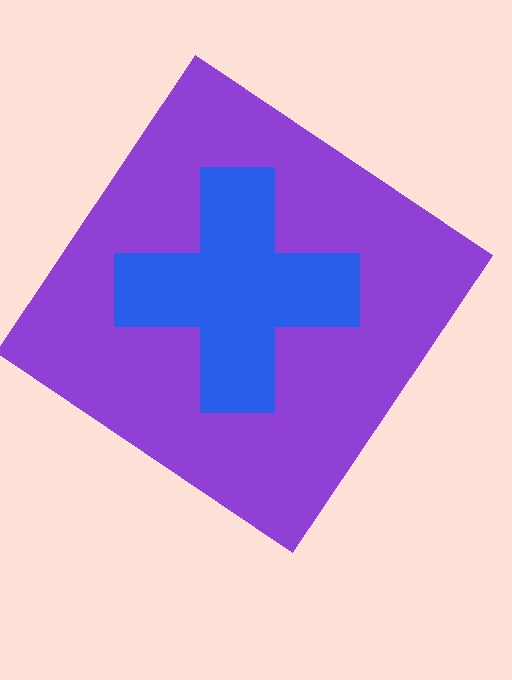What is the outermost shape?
The purple diamond.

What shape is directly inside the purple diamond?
The blue cross.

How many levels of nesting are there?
2.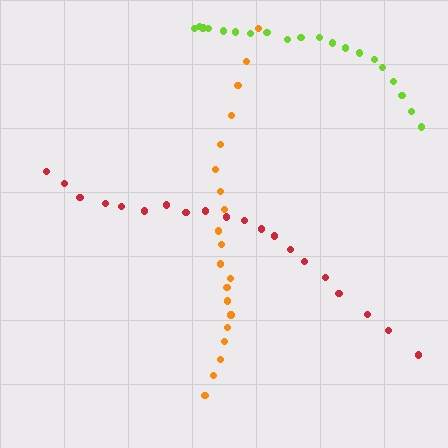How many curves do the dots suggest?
There are 3 distinct paths.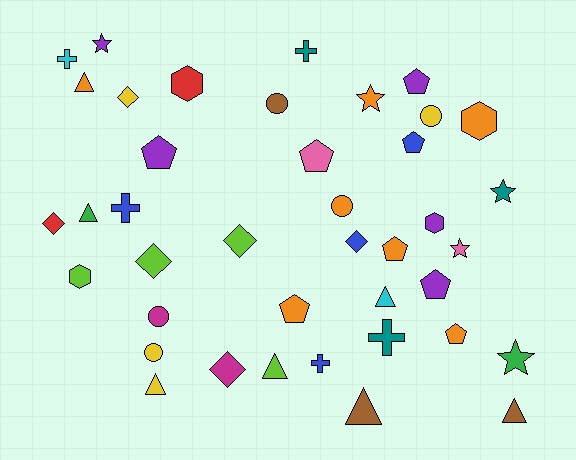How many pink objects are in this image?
There are 2 pink objects.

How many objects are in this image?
There are 40 objects.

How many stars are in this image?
There are 5 stars.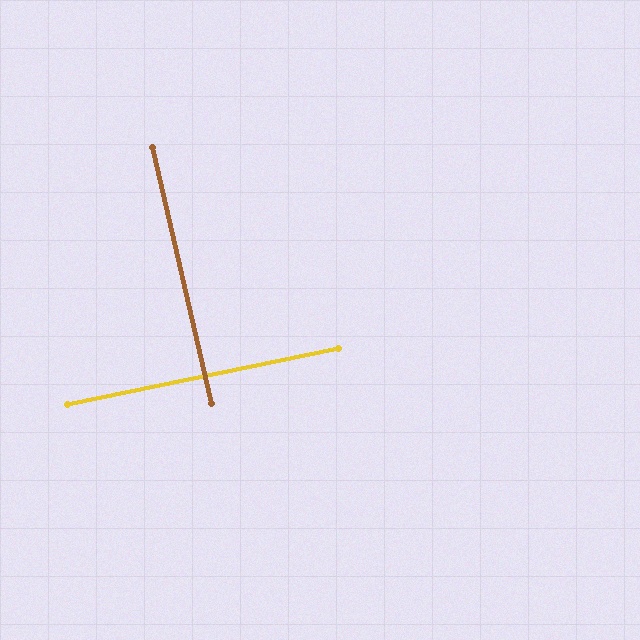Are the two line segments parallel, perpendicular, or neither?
Perpendicular — they meet at approximately 89°.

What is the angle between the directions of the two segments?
Approximately 89 degrees.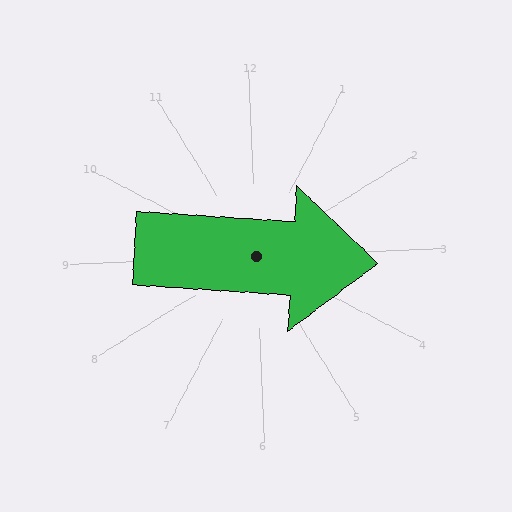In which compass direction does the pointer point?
East.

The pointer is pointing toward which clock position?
Roughly 3 o'clock.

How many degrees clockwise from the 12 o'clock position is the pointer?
Approximately 96 degrees.